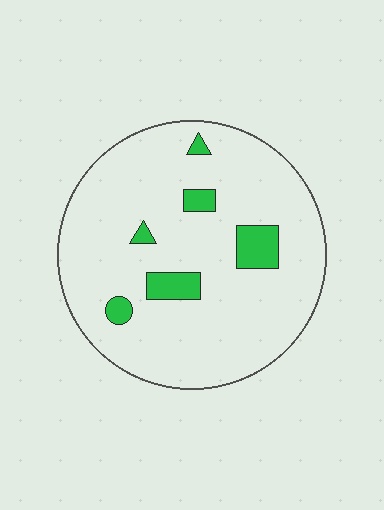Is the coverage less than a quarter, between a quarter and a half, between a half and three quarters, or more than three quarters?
Less than a quarter.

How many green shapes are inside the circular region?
6.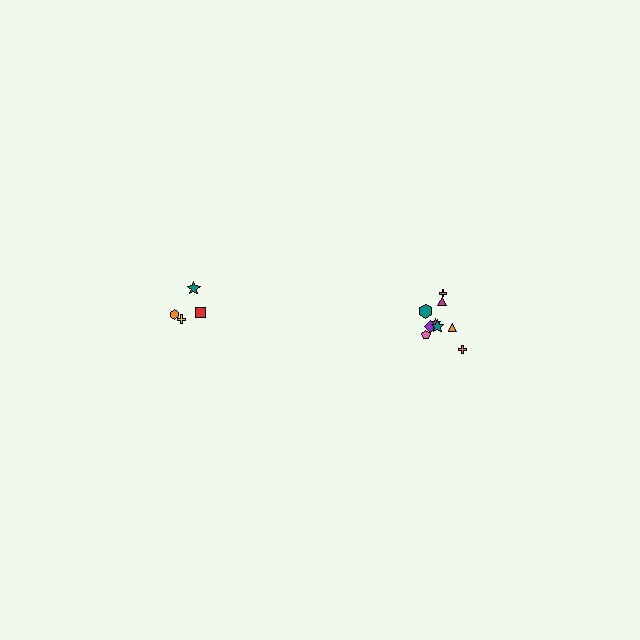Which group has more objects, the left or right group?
The right group.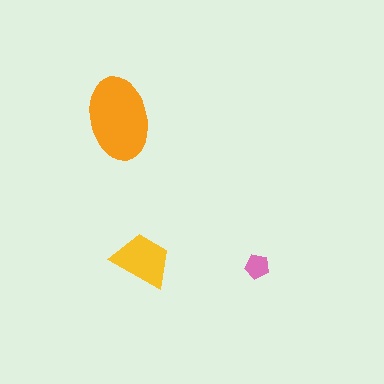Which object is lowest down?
The pink pentagon is bottommost.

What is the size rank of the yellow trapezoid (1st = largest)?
2nd.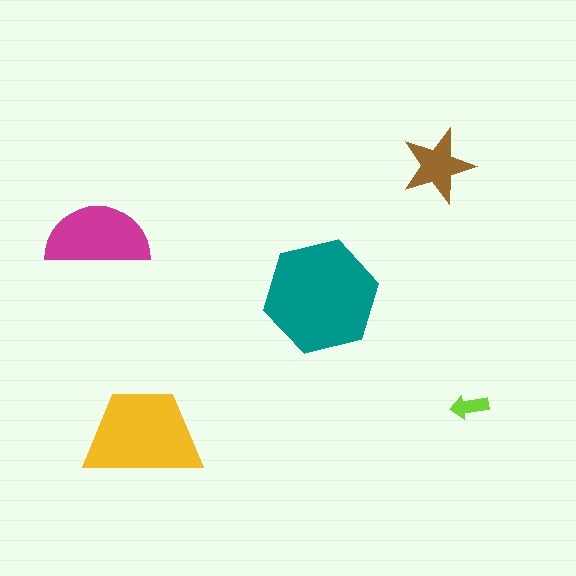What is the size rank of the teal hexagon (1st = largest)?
1st.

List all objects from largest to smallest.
The teal hexagon, the yellow trapezoid, the magenta semicircle, the brown star, the lime arrow.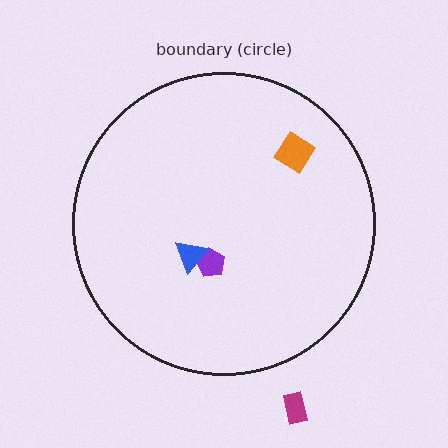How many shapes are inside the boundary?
3 inside, 1 outside.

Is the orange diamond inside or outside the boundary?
Inside.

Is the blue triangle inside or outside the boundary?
Inside.